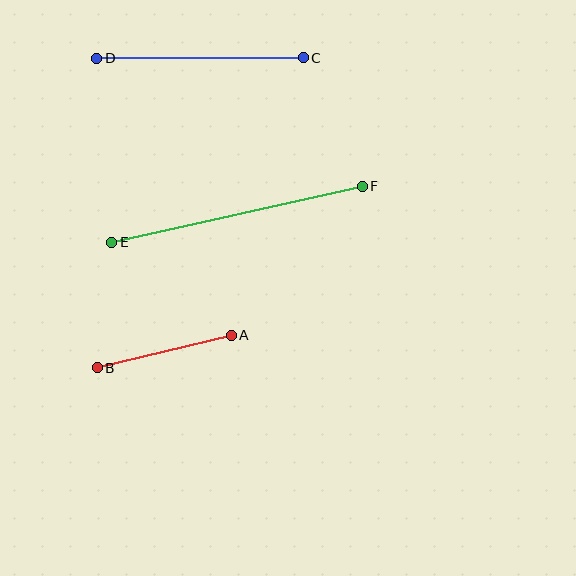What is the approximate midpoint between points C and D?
The midpoint is at approximately (200, 58) pixels.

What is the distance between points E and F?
The distance is approximately 257 pixels.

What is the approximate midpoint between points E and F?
The midpoint is at approximately (237, 214) pixels.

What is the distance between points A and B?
The distance is approximately 138 pixels.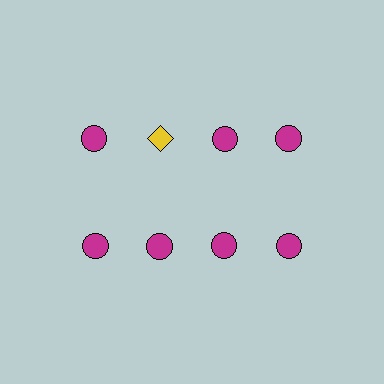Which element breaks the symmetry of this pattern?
The yellow diamond in the top row, second from left column breaks the symmetry. All other shapes are magenta circles.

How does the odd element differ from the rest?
It differs in both color (yellow instead of magenta) and shape (diamond instead of circle).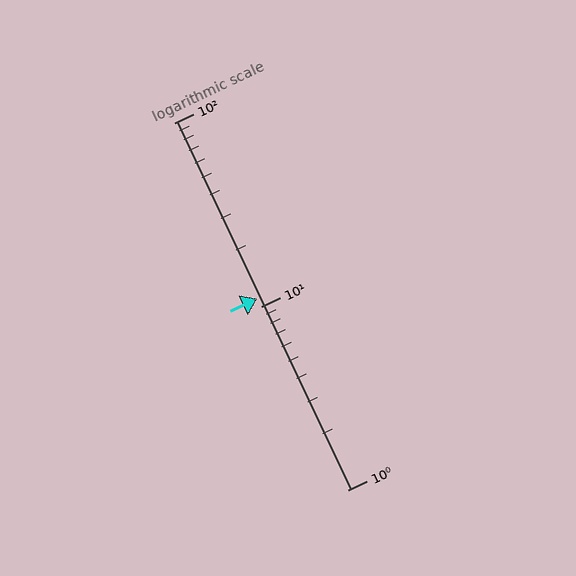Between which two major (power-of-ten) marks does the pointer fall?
The pointer is between 10 and 100.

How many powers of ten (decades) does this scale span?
The scale spans 2 decades, from 1 to 100.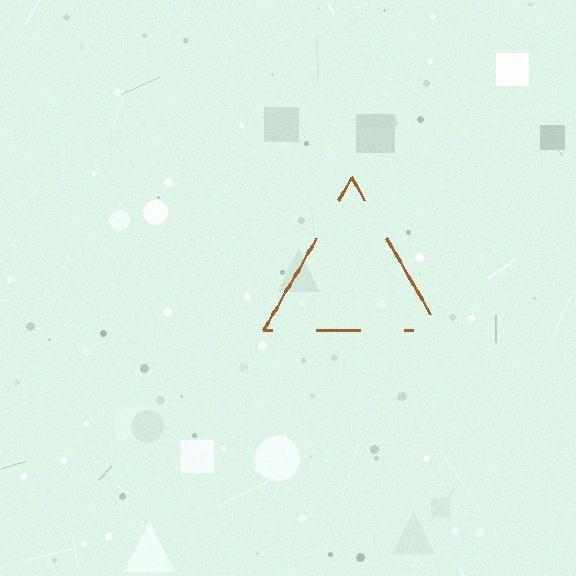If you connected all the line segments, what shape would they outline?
They would outline a triangle.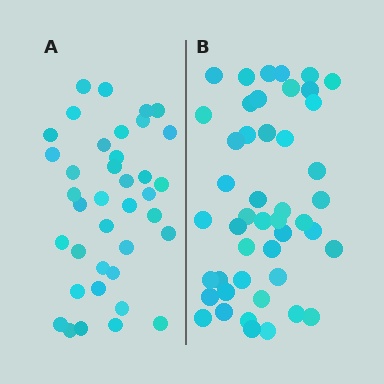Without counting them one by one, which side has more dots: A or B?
Region B (the right region) has more dots.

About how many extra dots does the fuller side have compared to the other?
Region B has roughly 8 or so more dots than region A.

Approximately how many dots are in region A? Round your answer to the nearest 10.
About 40 dots. (The exact count is 38, which rounds to 40.)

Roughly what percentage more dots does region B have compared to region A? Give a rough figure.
About 20% more.